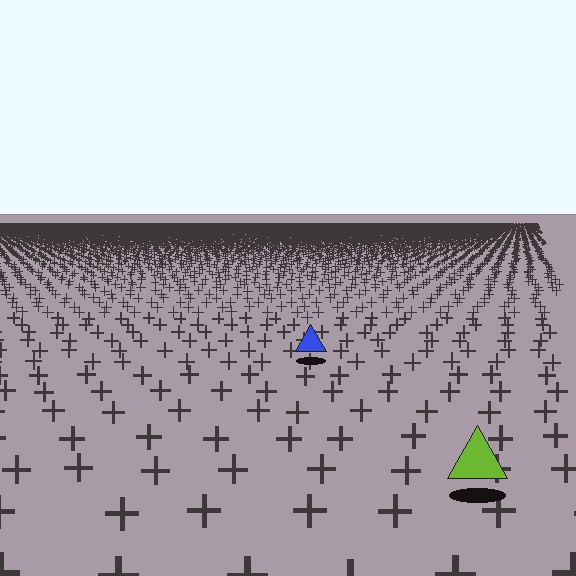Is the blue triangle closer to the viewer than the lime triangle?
No. The lime triangle is closer — you can tell from the texture gradient: the ground texture is coarser near it.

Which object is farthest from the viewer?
The blue triangle is farthest from the viewer. It appears smaller and the ground texture around it is denser.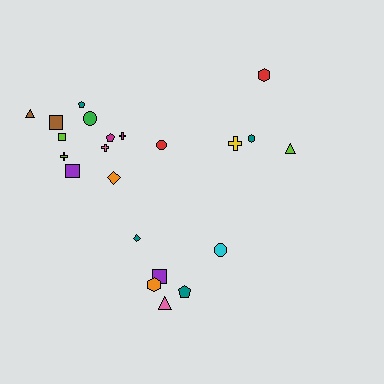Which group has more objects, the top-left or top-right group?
The top-left group.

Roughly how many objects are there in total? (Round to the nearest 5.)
Roughly 20 objects in total.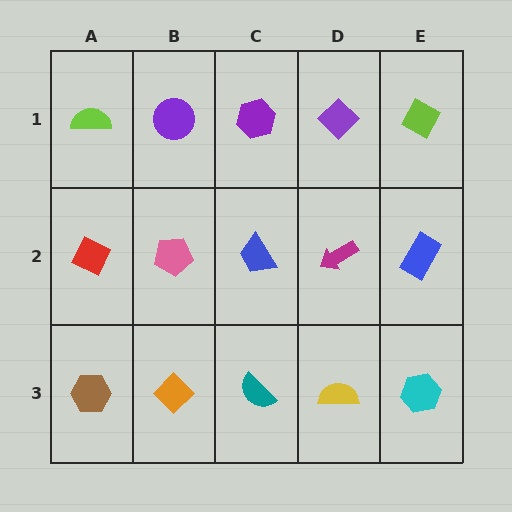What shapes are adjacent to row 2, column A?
A lime semicircle (row 1, column A), a brown hexagon (row 3, column A), a pink pentagon (row 2, column B).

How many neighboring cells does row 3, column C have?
3.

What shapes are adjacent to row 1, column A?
A red diamond (row 2, column A), a purple circle (row 1, column B).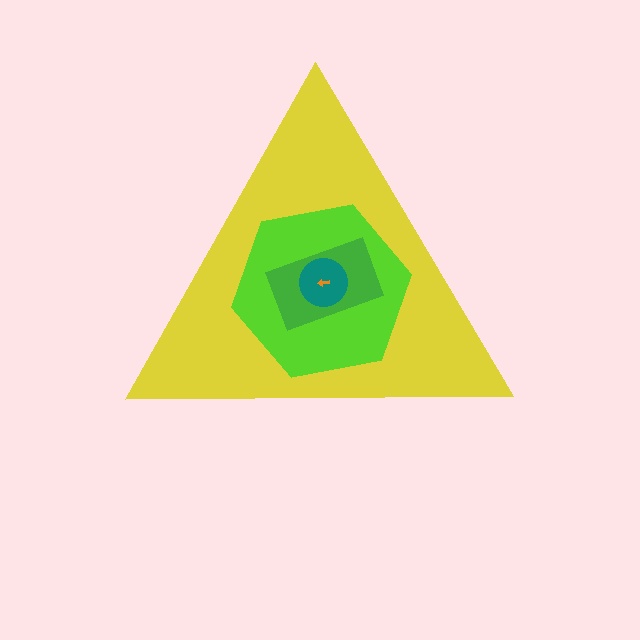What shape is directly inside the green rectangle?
The teal circle.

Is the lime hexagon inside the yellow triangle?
Yes.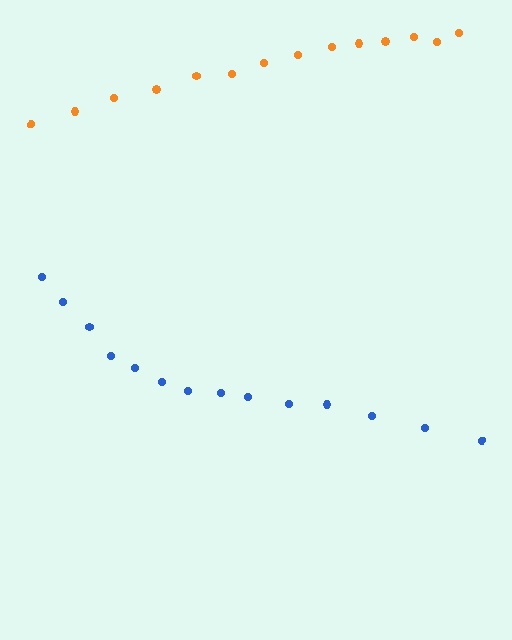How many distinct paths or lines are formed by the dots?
There are 2 distinct paths.